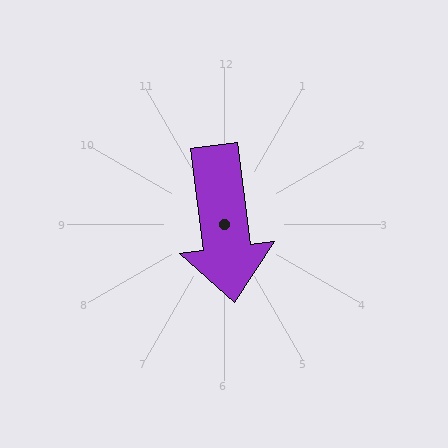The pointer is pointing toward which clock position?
Roughly 6 o'clock.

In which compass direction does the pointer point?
South.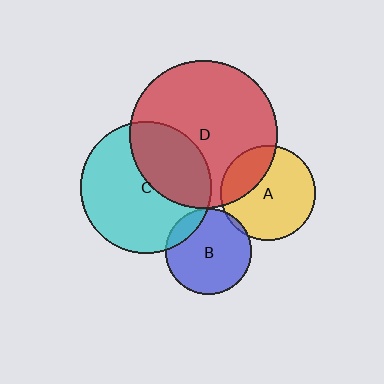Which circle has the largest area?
Circle D (red).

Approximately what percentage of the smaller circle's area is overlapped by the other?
Approximately 15%.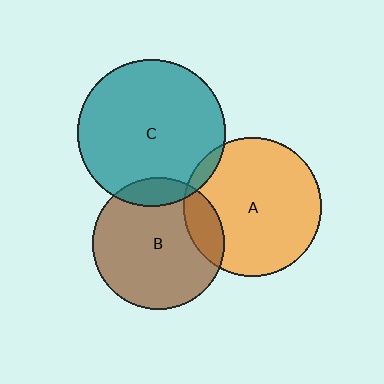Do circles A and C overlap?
Yes.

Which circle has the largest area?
Circle C (teal).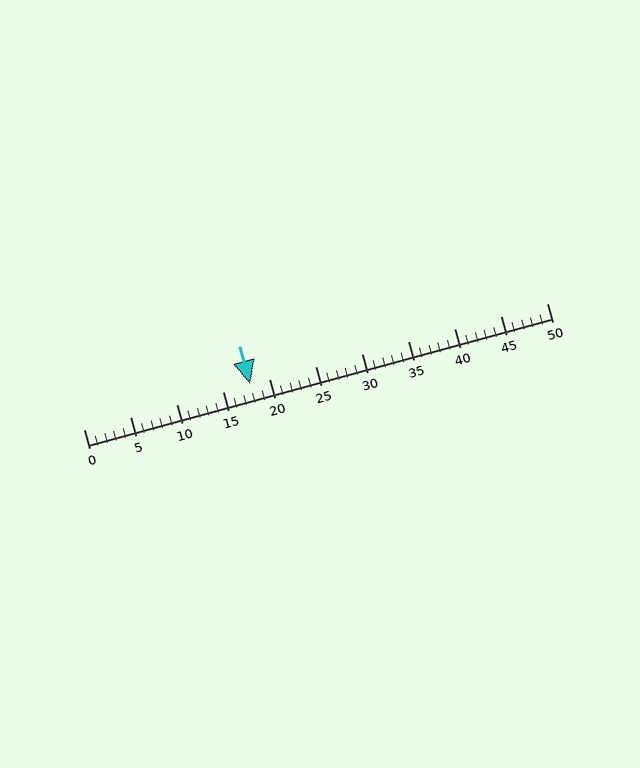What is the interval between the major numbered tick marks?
The major tick marks are spaced 5 units apart.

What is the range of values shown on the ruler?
The ruler shows values from 0 to 50.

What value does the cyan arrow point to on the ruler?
The cyan arrow points to approximately 18.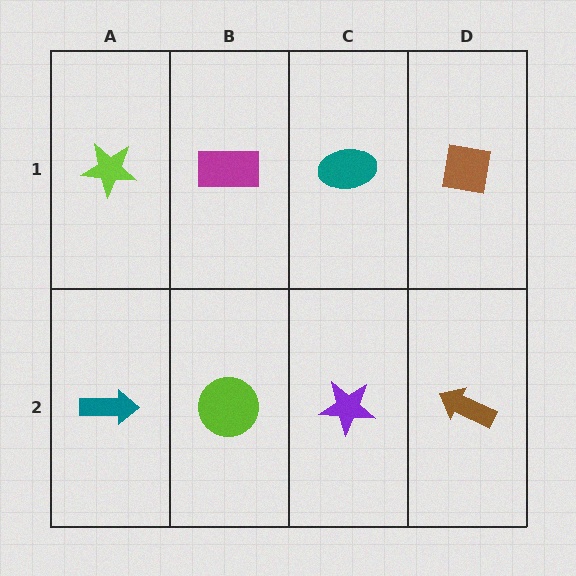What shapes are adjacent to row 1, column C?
A purple star (row 2, column C), a magenta rectangle (row 1, column B), a brown square (row 1, column D).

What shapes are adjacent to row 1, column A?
A teal arrow (row 2, column A), a magenta rectangle (row 1, column B).